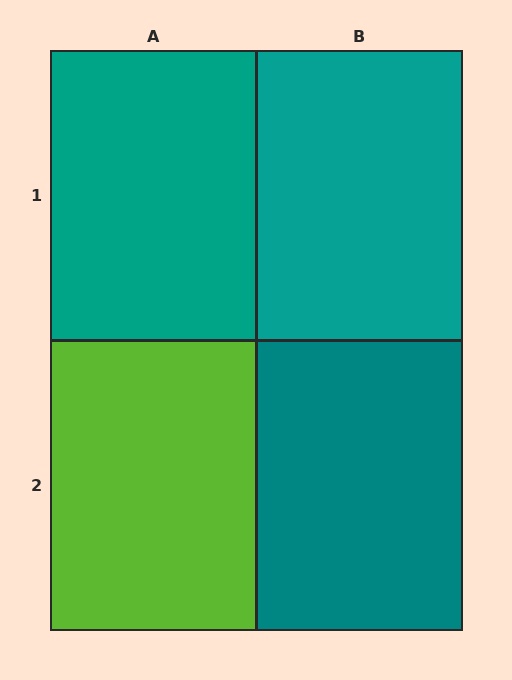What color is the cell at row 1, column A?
Teal.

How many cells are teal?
3 cells are teal.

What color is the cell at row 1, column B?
Teal.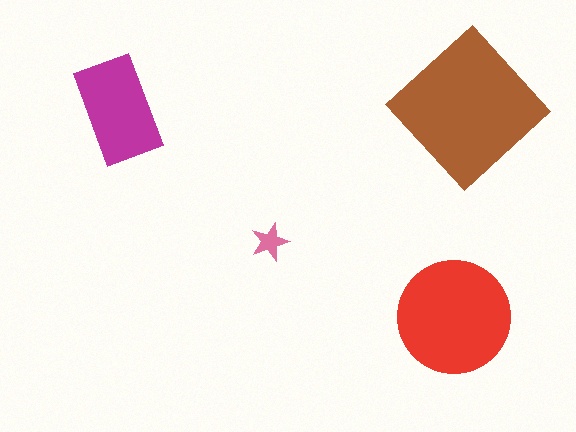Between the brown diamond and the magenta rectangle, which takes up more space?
The brown diamond.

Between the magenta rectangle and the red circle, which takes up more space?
The red circle.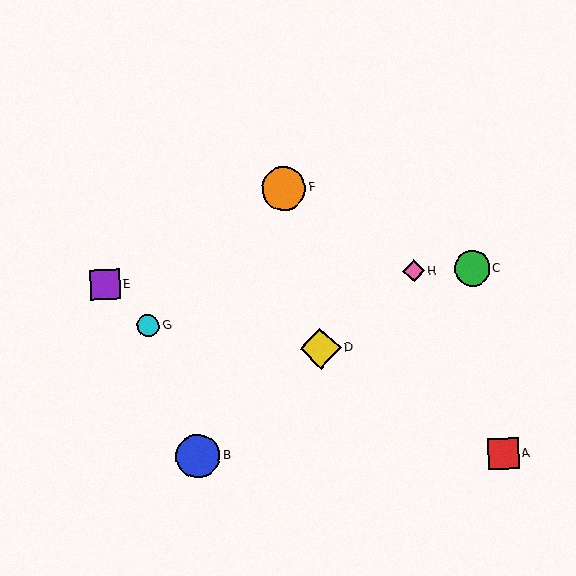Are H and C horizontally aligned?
Yes, both are at y≈271.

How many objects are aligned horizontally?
3 objects (C, E, H) are aligned horizontally.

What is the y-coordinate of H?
Object H is at y≈271.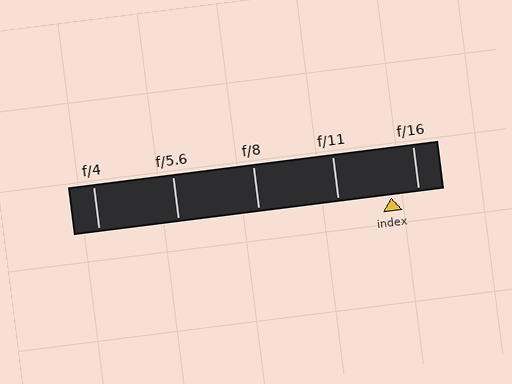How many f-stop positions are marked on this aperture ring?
There are 5 f-stop positions marked.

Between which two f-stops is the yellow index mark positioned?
The index mark is between f/11 and f/16.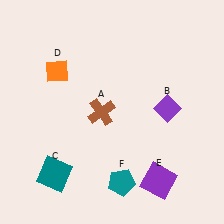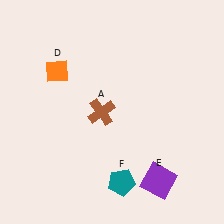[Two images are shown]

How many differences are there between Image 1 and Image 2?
There are 2 differences between the two images.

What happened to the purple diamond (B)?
The purple diamond (B) was removed in Image 2. It was in the top-right area of Image 1.